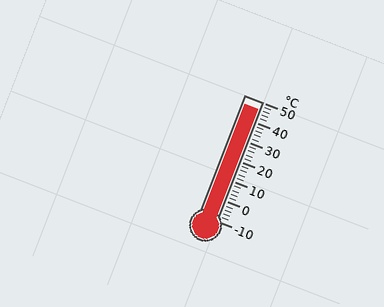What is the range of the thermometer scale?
The thermometer scale ranges from -10°C to 50°C.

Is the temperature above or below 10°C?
The temperature is above 10°C.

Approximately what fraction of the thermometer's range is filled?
The thermometer is filled to approximately 95% of its range.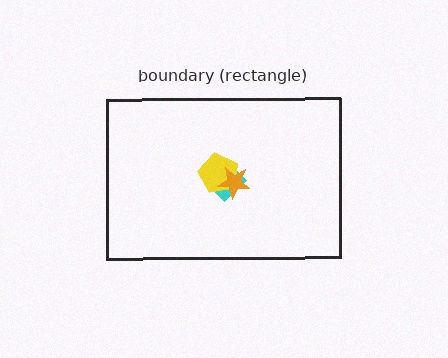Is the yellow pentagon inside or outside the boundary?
Inside.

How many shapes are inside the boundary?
4 inside, 0 outside.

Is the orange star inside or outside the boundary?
Inside.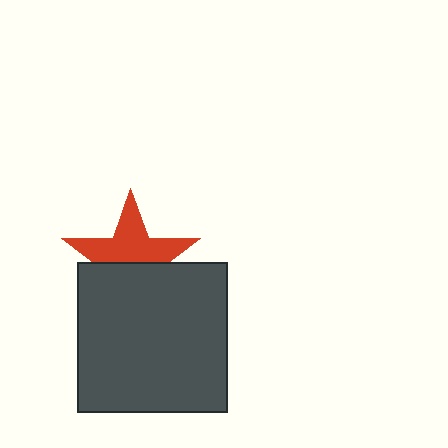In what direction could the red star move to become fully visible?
The red star could move up. That would shift it out from behind the dark gray square entirely.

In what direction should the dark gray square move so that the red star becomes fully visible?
The dark gray square should move down. That is the shortest direction to clear the overlap and leave the red star fully visible.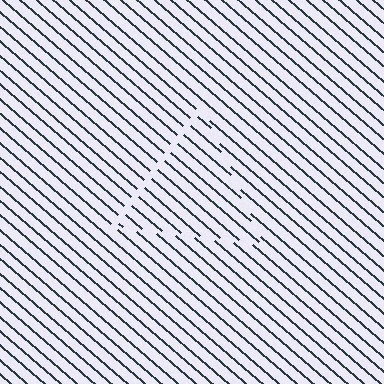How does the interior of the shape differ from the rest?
The interior of the shape contains the same grating, shifted by half a period — the contour is defined by the phase discontinuity where line-ends from the inner and outer gratings abut.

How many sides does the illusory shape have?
3 sides — the line-ends trace a triangle.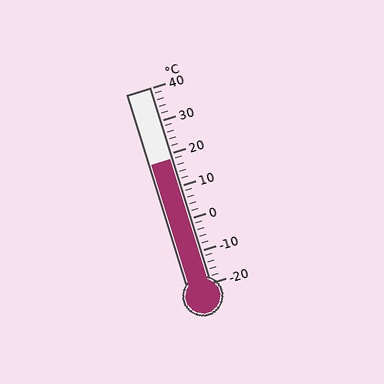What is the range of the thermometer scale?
The thermometer scale ranges from -20°C to 40°C.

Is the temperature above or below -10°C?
The temperature is above -10°C.